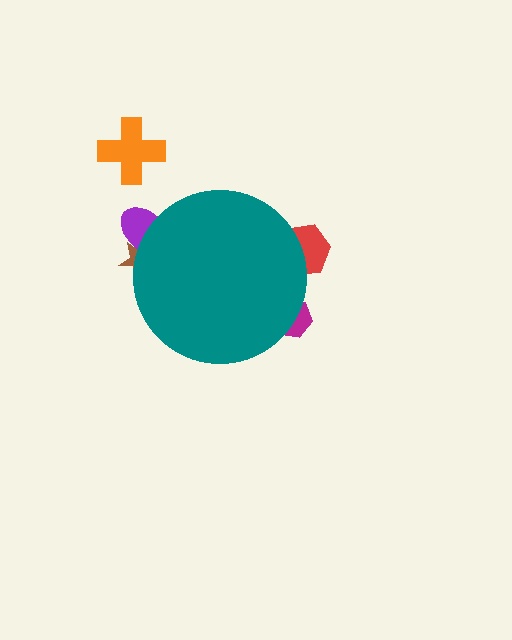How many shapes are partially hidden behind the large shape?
4 shapes are partially hidden.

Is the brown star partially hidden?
Yes, the brown star is partially hidden behind the teal circle.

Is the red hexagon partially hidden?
Yes, the red hexagon is partially hidden behind the teal circle.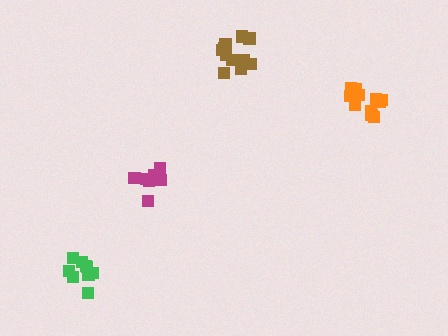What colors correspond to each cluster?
The clusters are colored: orange, magenta, brown, green.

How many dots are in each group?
Group 1: 11 dots, Group 2: 8 dots, Group 3: 11 dots, Group 4: 9 dots (39 total).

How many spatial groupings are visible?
There are 4 spatial groupings.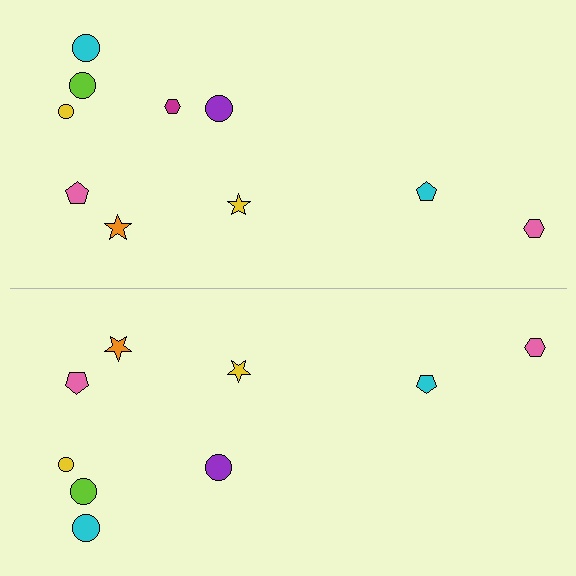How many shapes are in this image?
There are 19 shapes in this image.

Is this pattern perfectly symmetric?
No, the pattern is not perfectly symmetric. A magenta hexagon is missing from the bottom side.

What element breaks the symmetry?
A magenta hexagon is missing from the bottom side.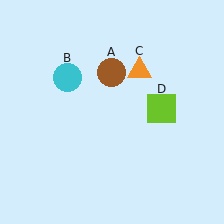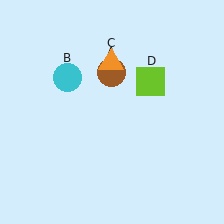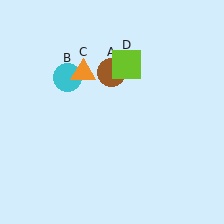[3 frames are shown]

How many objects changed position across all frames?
2 objects changed position: orange triangle (object C), lime square (object D).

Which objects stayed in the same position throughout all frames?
Brown circle (object A) and cyan circle (object B) remained stationary.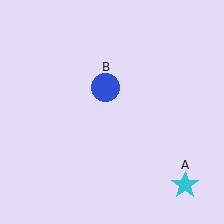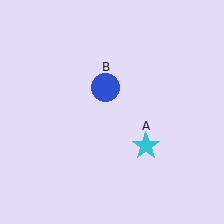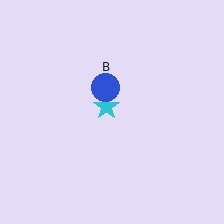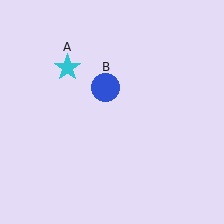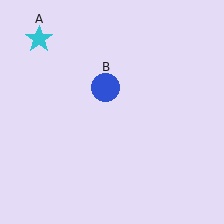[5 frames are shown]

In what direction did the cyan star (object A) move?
The cyan star (object A) moved up and to the left.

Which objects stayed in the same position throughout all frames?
Blue circle (object B) remained stationary.